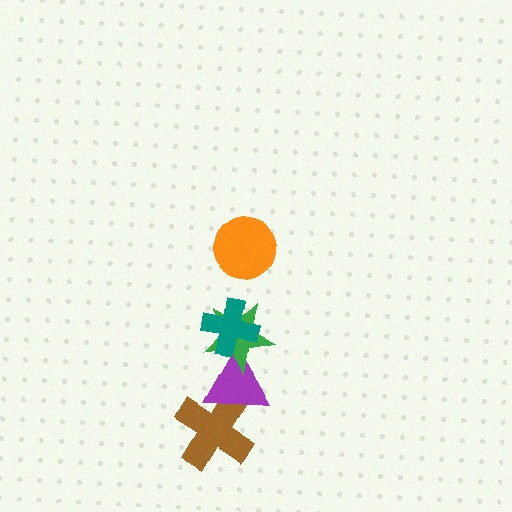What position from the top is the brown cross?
The brown cross is 5th from the top.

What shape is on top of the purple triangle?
The green star is on top of the purple triangle.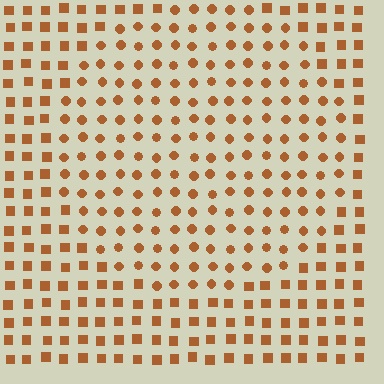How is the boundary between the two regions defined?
The boundary is defined by a change in element shape: circles inside vs. squares outside. All elements share the same color and spacing.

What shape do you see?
I see a circle.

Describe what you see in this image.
The image is filled with small brown elements arranged in a uniform grid. A circle-shaped region contains circles, while the surrounding area contains squares. The boundary is defined purely by the change in element shape.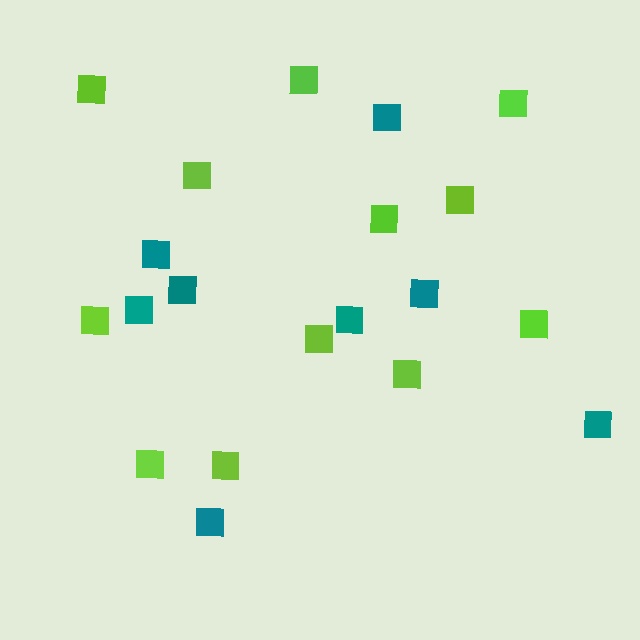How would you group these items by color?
There are 2 groups: one group of teal squares (8) and one group of lime squares (12).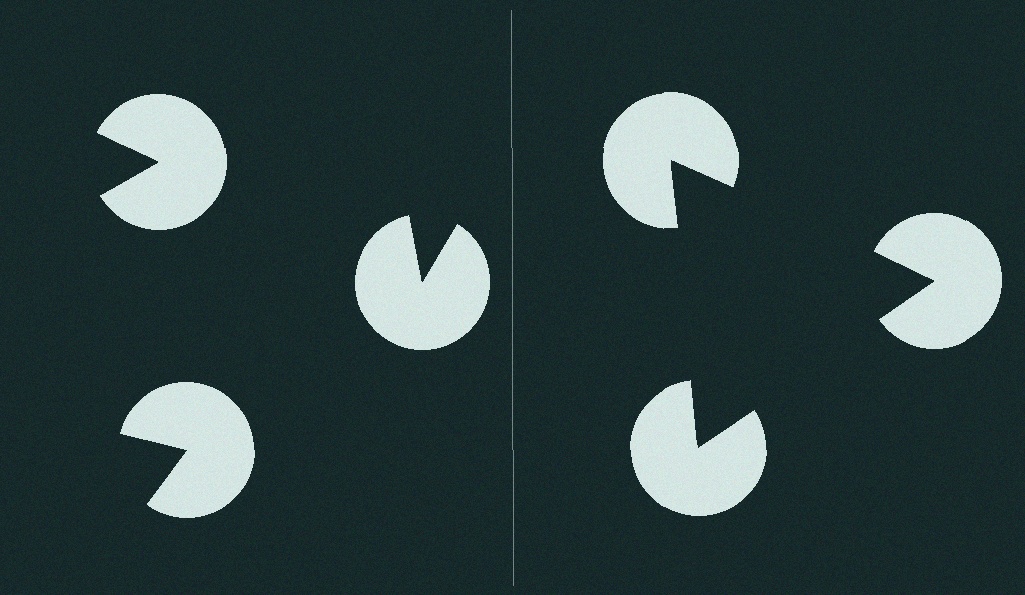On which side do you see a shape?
An illusory triangle appears on the right side. On the left side the wedge cuts are rotated, so no coherent shape forms.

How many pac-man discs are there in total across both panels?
6 — 3 on each side.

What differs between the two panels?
The pac-man discs are positioned identically on both sides; only the wedge orientations differ. On the right they align to a triangle; on the left they are misaligned.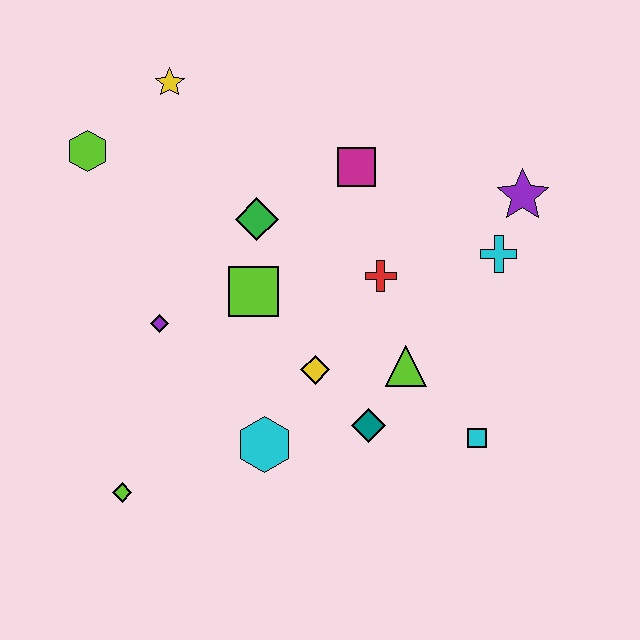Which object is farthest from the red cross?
The lime diamond is farthest from the red cross.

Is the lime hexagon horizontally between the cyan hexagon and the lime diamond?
No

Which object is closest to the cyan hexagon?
The yellow diamond is closest to the cyan hexagon.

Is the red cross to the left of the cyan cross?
Yes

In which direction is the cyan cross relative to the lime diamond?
The cyan cross is to the right of the lime diamond.